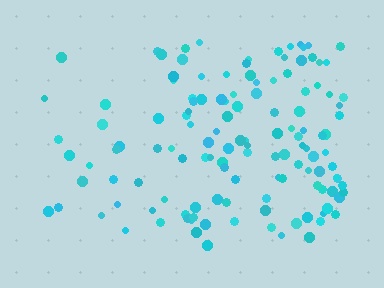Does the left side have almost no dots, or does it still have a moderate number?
Still a moderate number, just noticeably fewer than the right.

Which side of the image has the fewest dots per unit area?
The left.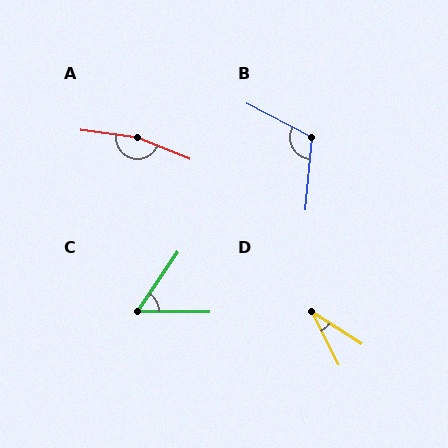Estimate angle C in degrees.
Approximately 56 degrees.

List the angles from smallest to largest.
D (30°), C (56°), B (112°), A (165°).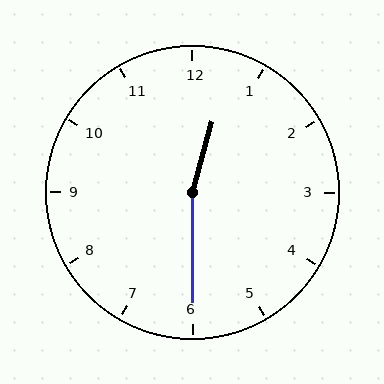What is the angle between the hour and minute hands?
Approximately 165 degrees.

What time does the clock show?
12:30.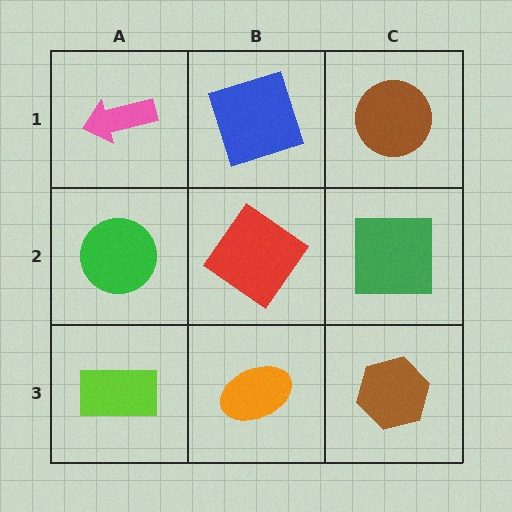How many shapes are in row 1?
3 shapes.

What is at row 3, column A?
A lime rectangle.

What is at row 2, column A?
A green circle.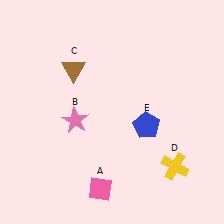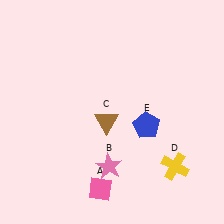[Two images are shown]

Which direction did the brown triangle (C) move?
The brown triangle (C) moved down.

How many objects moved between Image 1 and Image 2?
2 objects moved between the two images.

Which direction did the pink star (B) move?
The pink star (B) moved down.